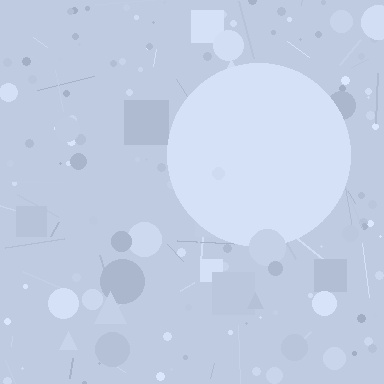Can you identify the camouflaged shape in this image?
The camouflaged shape is a circle.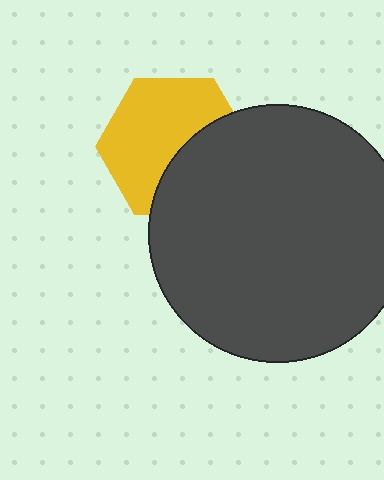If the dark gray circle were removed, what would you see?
You would see the complete yellow hexagon.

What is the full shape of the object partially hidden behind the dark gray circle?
The partially hidden object is a yellow hexagon.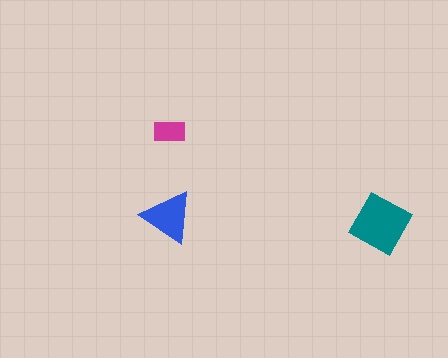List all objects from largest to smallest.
The teal diamond, the blue triangle, the magenta rectangle.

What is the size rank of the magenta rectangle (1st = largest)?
3rd.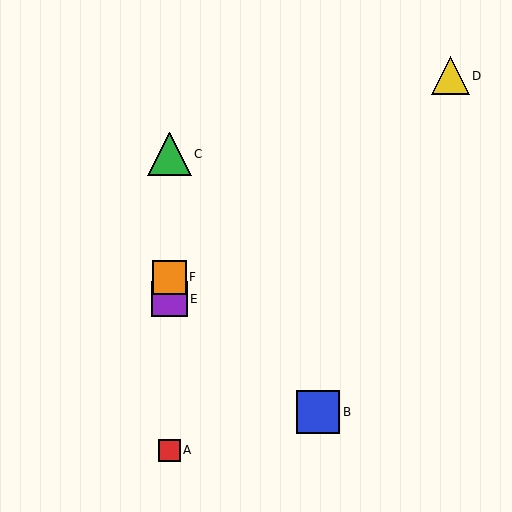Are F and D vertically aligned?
No, F is at x≈169 and D is at x≈450.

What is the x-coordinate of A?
Object A is at x≈169.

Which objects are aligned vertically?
Objects A, C, E, F are aligned vertically.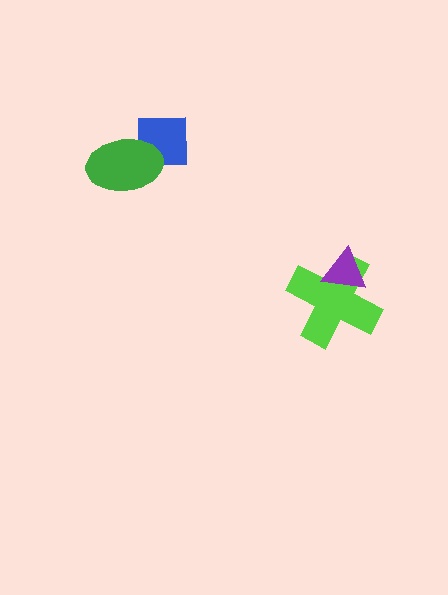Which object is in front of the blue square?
The green ellipse is in front of the blue square.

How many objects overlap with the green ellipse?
1 object overlaps with the green ellipse.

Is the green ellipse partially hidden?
No, no other shape covers it.